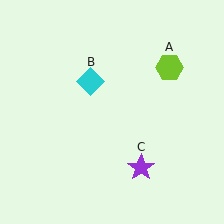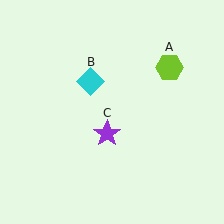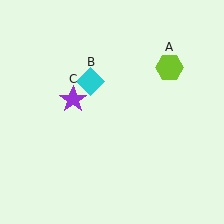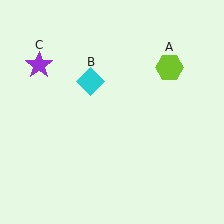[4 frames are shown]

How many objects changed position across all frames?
1 object changed position: purple star (object C).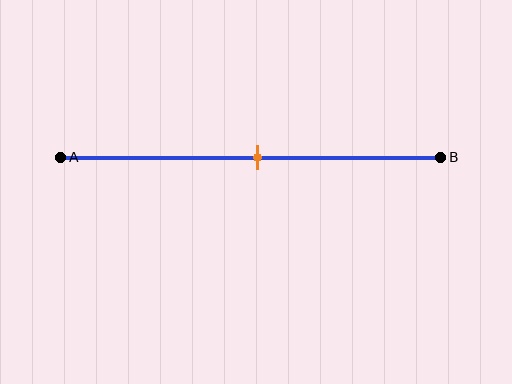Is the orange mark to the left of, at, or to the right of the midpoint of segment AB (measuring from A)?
The orange mark is approximately at the midpoint of segment AB.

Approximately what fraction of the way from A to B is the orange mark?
The orange mark is approximately 50% of the way from A to B.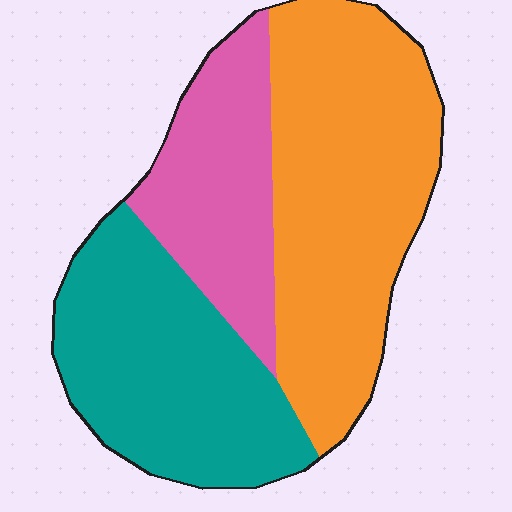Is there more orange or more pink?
Orange.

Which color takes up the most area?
Orange, at roughly 45%.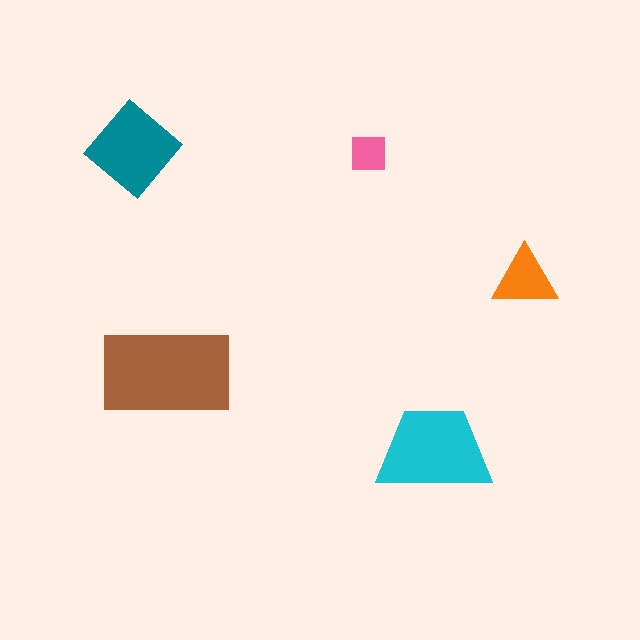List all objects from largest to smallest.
The brown rectangle, the cyan trapezoid, the teal diamond, the orange triangle, the pink square.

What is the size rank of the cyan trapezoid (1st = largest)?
2nd.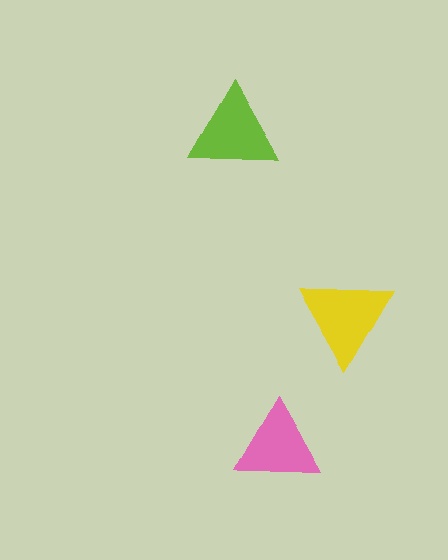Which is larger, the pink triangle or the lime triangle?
The lime one.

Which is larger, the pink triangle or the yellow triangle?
The yellow one.